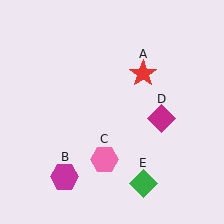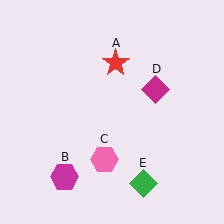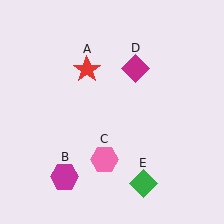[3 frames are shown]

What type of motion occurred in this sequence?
The red star (object A), magenta diamond (object D) rotated counterclockwise around the center of the scene.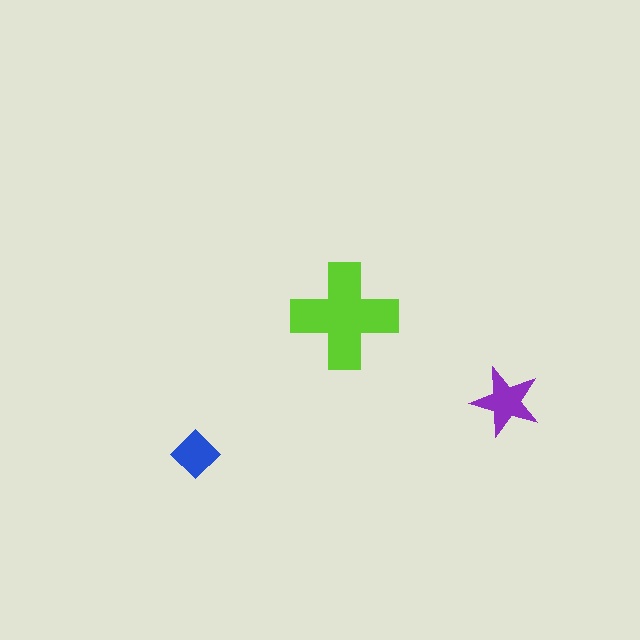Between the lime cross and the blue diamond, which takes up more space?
The lime cross.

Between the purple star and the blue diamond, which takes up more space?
The purple star.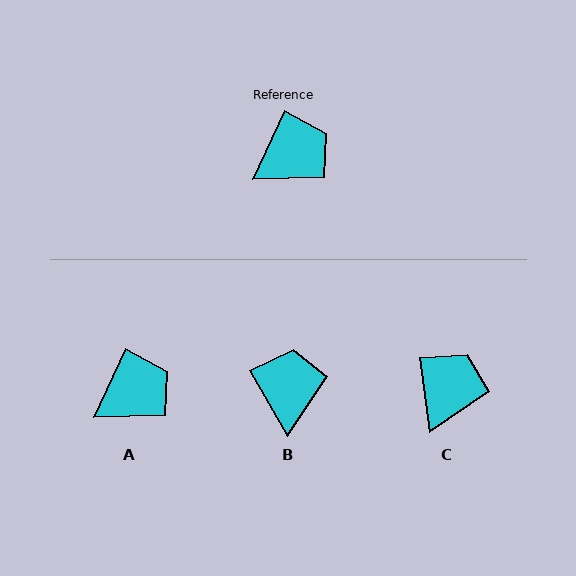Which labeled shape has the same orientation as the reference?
A.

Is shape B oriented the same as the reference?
No, it is off by about 55 degrees.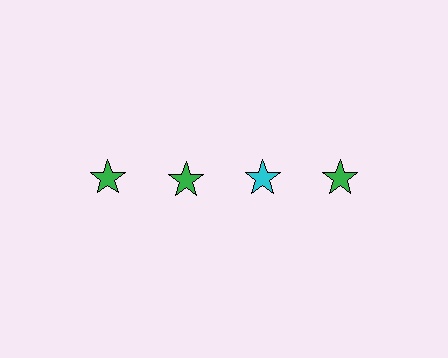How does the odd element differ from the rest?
It has a different color: cyan instead of green.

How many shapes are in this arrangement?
There are 4 shapes arranged in a grid pattern.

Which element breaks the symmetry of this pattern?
The cyan star in the top row, center column breaks the symmetry. All other shapes are green stars.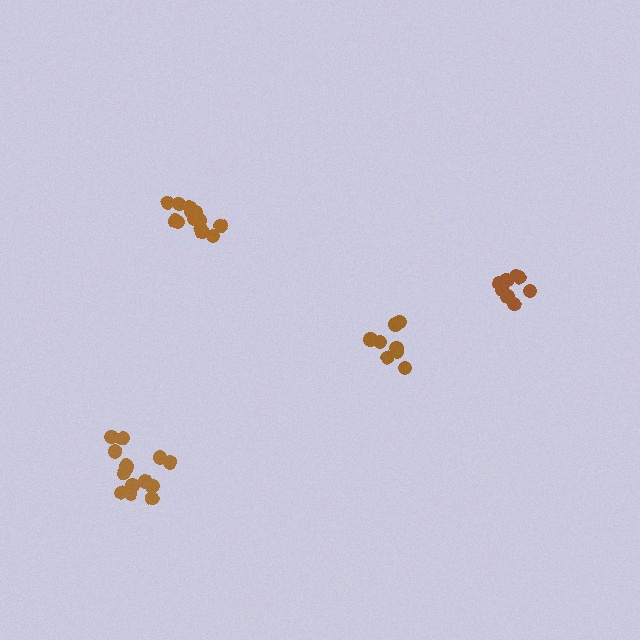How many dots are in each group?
Group 1: 13 dots, Group 2: 8 dots, Group 3: 8 dots, Group 4: 14 dots (43 total).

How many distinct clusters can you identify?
There are 4 distinct clusters.